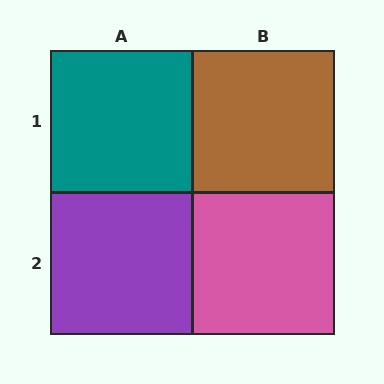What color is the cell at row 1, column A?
Teal.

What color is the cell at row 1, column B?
Brown.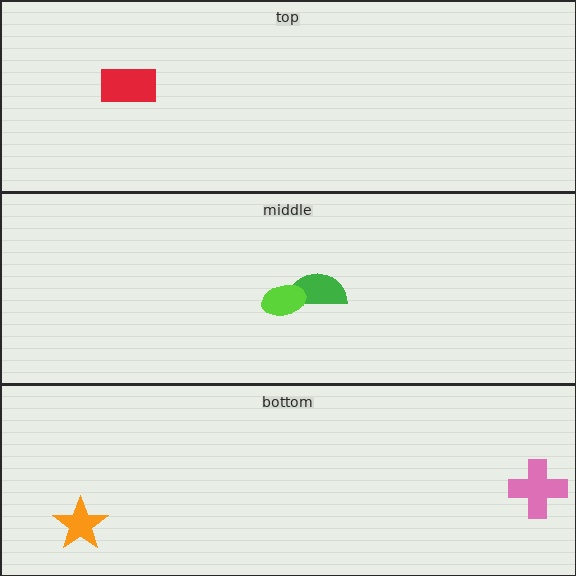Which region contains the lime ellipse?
The middle region.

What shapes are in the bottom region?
The orange star, the pink cross.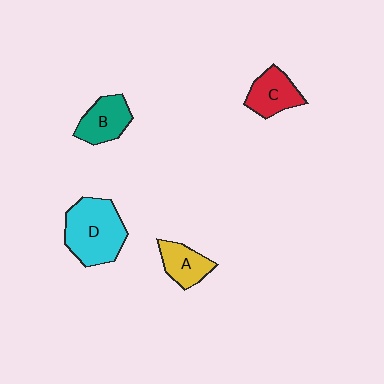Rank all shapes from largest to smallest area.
From largest to smallest: D (cyan), B (teal), C (red), A (yellow).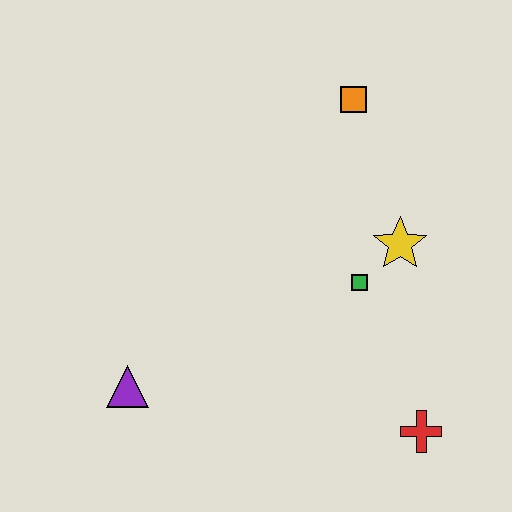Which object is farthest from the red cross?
The orange square is farthest from the red cross.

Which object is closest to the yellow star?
The green square is closest to the yellow star.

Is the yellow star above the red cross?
Yes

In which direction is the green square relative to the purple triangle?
The green square is to the right of the purple triangle.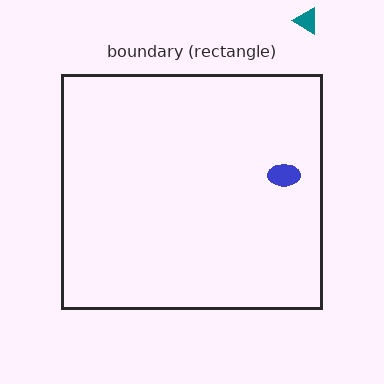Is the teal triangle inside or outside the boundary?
Outside.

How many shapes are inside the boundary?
1 inside, 1 outside.